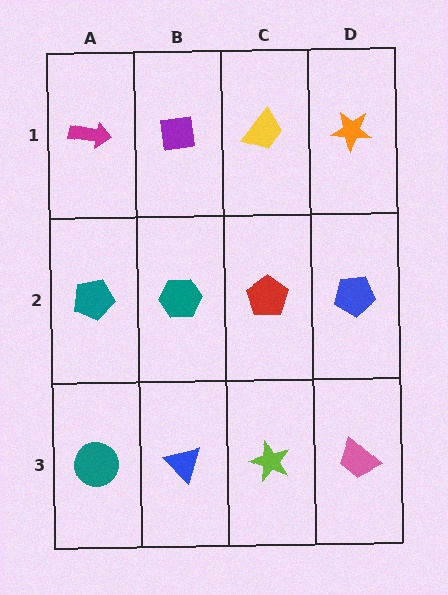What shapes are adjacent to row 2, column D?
An orange star (row 1, column D), a pink trapezoid (row 3, column D), a red pentagon (row 2, column C).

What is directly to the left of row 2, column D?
A red pentagon.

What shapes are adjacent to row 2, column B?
A purple square (row 1, column B), a blue triangle (row 3, column B), a teal pentagon (row 2, column A), a red pentagon (row 2, column C).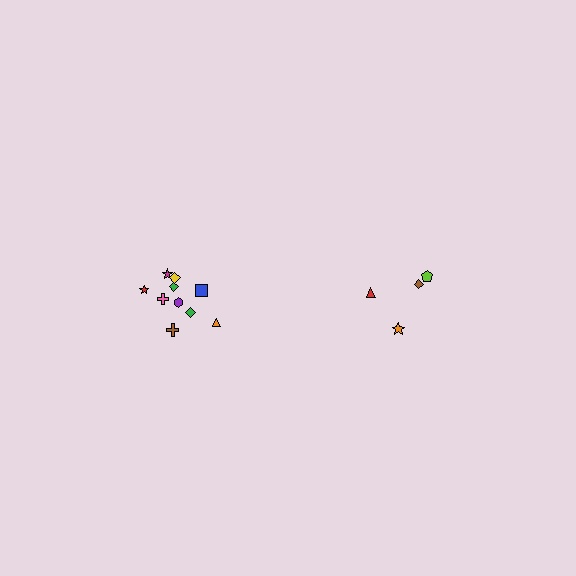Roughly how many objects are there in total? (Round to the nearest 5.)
Roughly 15 objects in total.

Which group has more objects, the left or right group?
The left group.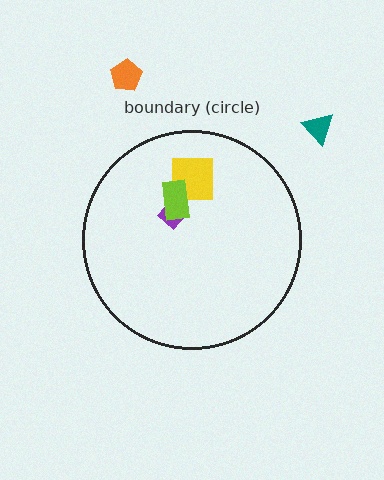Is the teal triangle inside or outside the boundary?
Outside.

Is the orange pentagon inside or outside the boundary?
Outside.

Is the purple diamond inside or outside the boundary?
Inside.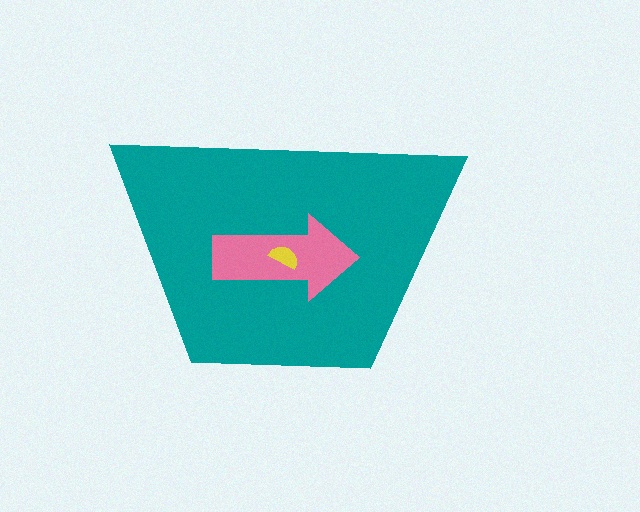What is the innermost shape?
The yellow semicircle.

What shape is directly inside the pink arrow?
The yellow semicircle.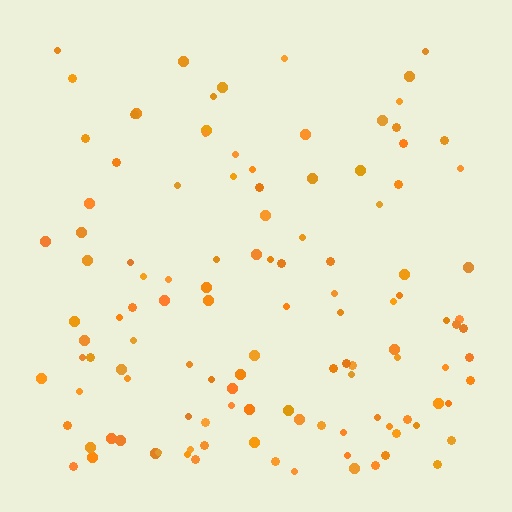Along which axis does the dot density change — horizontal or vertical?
Vertical.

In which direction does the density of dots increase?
From top to bottom, with the bottom side densest.